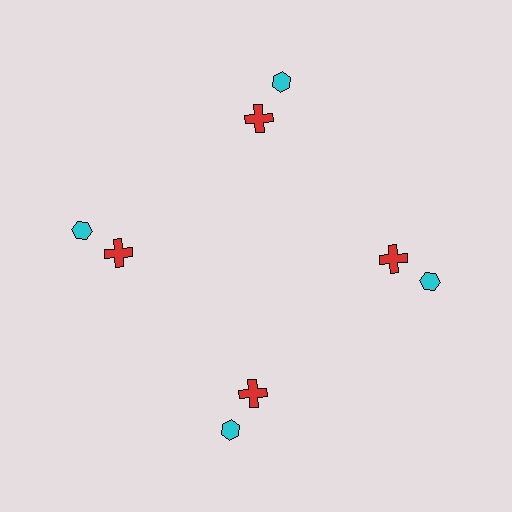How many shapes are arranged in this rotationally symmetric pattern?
There are 8 shapes, arranged in 4 groups of 2.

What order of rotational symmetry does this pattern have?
This pattern has 4-fold rotational symmetry.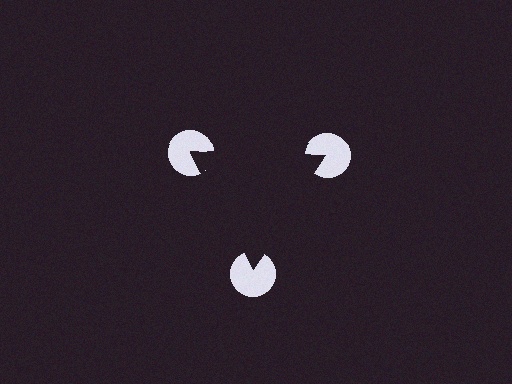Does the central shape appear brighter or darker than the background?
It typically appears slightly darker than the background, even though no actual brightness change is drawn.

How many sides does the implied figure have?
3 sides.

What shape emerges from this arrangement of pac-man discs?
An illusory triangle — its edges are inferred from the aligned wedge cuts in the pac-man discs, not physically drawn.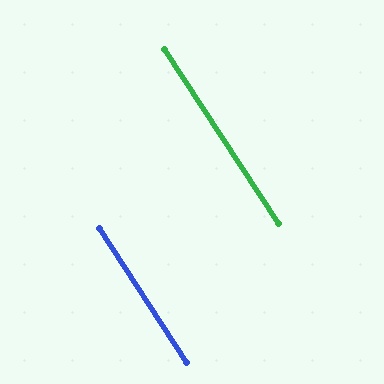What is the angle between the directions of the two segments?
Approximately 0 degrees.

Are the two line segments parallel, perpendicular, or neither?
Parallel — their directions differ by only 0.2°.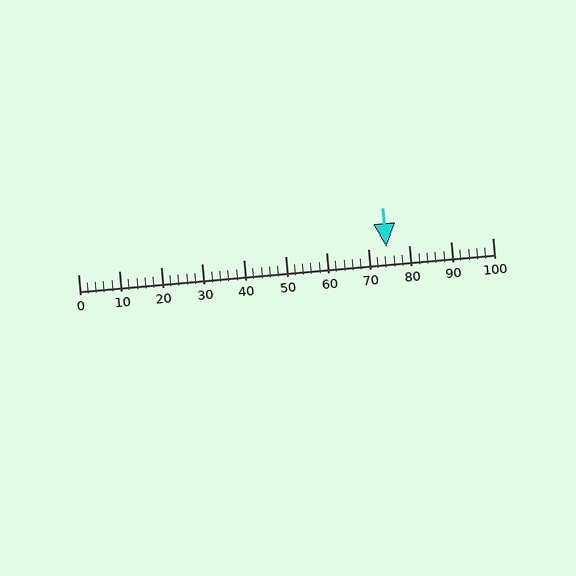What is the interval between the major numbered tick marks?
The major tick marks are spaced 10 units apart.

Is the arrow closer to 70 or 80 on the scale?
The arrow is closer to 70.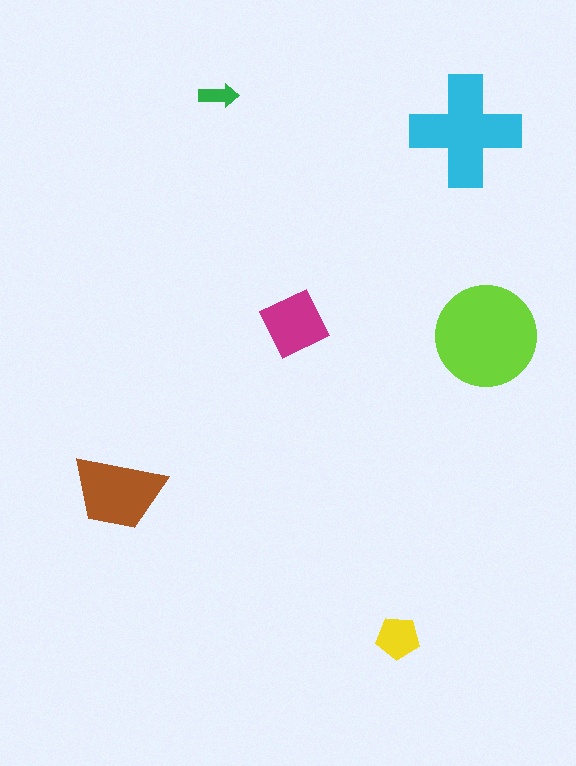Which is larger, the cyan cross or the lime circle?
The lime circle.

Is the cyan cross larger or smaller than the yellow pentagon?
Larger.